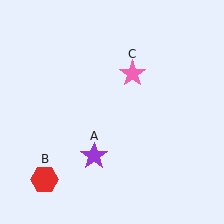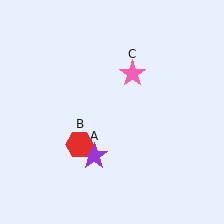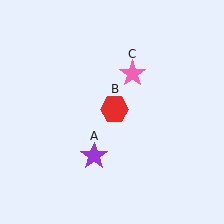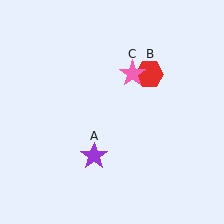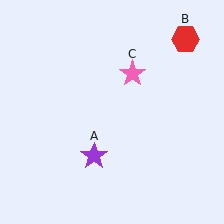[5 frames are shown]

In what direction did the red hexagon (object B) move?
The red hexagon (object B) moved up and to the right.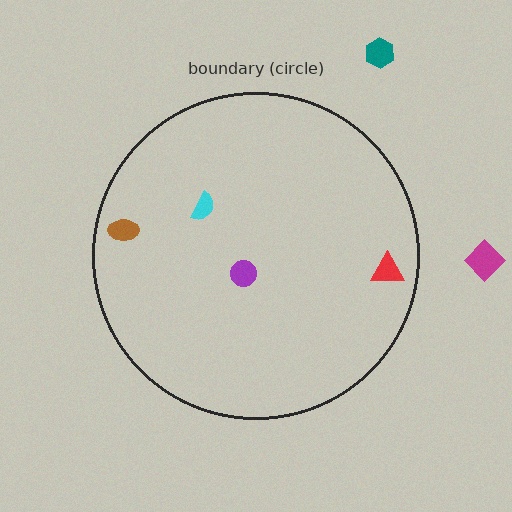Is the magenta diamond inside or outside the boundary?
Outside.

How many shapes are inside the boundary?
4 inside, 2 outside.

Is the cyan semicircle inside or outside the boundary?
Inside.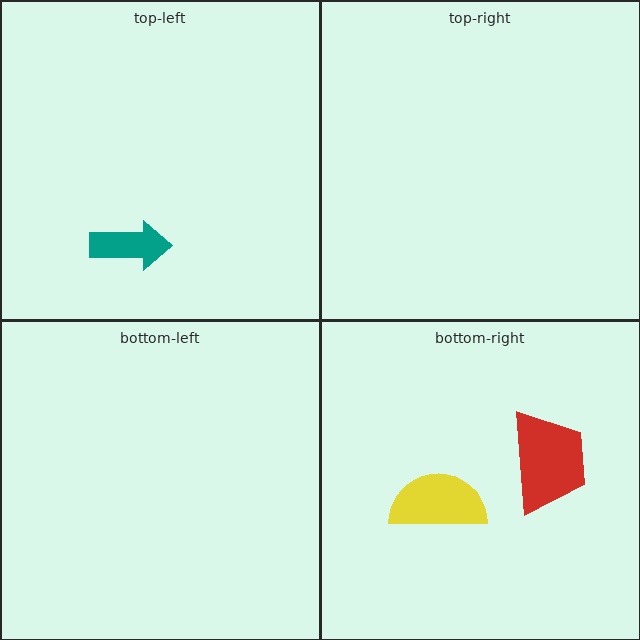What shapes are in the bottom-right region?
The red trapezoid, the yellow semicircle.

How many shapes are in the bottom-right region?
2.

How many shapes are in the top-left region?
1.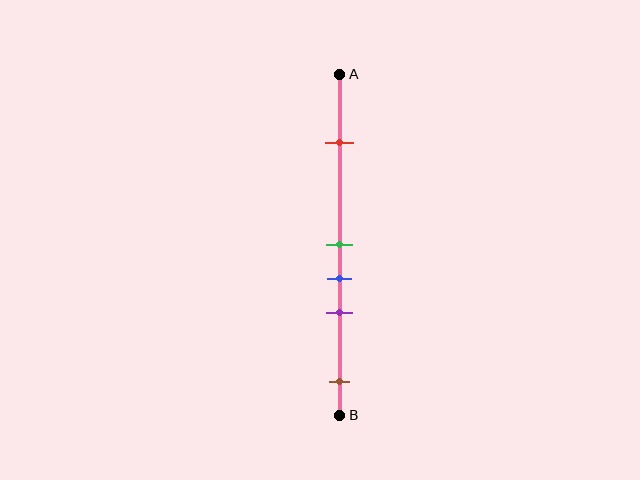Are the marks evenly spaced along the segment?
No, the marks are not evenly spaced.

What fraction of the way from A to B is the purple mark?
The purple mark is approximately 70% (0.7) of the way from A to B.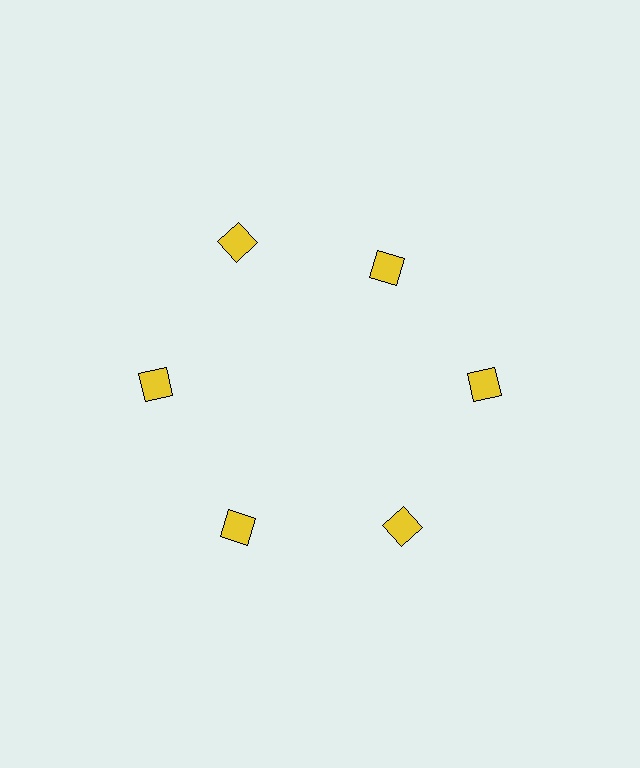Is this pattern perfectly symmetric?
No. The 6 yellow squares are arranged in a ring, but one element near the 1 o'clock position is pulled inward toward the center, breaking the 6-fold rotational symmetry.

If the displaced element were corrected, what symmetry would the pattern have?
It would have 6-fold rotational symmetry — the pattern would map onto itself every 60 degrees.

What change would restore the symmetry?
The symmetry would be restored by moving it outward, back onto the ring so that all 6 squares sit at equal angles and equal distance from the center.